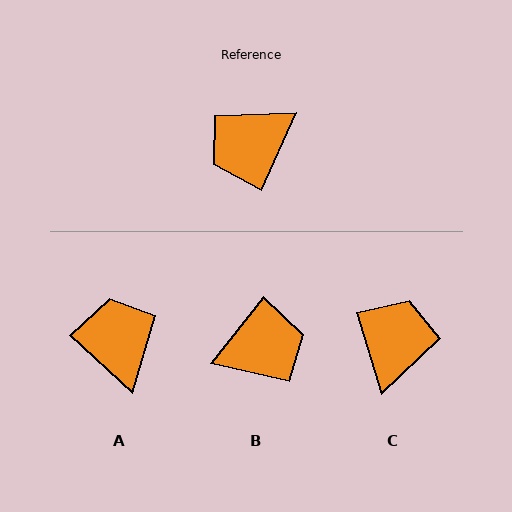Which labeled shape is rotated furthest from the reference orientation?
B, about 165 degrees away.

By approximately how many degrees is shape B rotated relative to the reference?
Approximately 165 degrees counter-clockwise.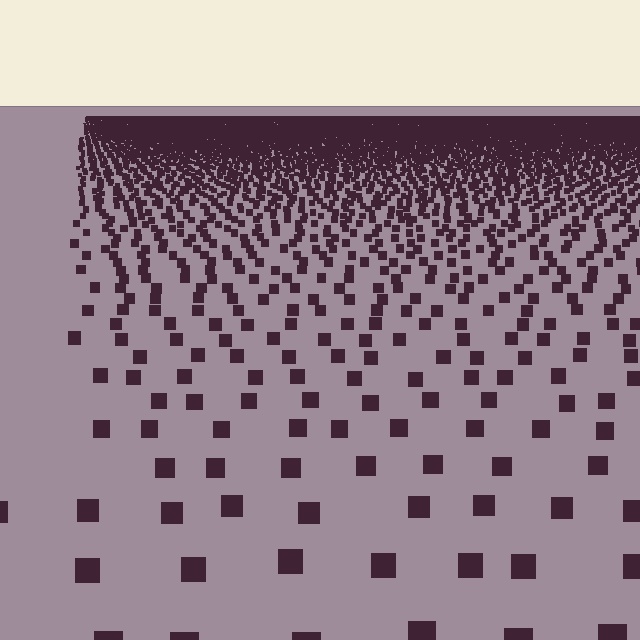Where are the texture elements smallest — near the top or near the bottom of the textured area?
Near the top.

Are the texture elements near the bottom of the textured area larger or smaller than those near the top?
Larger. Near the bottom, elements are closer to the viewer and appear at a bigger on-screen size.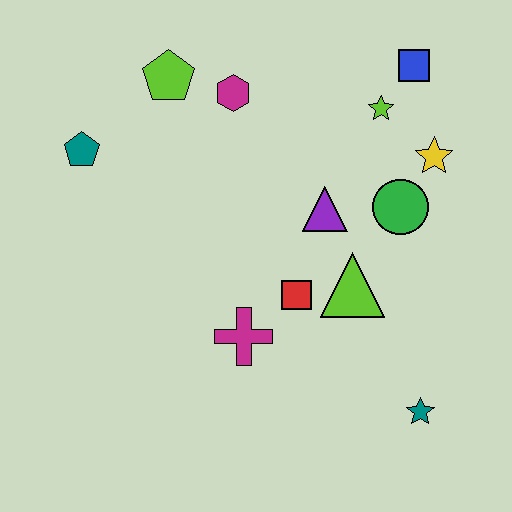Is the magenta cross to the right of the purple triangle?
No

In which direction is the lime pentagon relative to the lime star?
The lime pentagon is to the left of the lime star.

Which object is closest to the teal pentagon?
The lime pentagon is closest to the teal pentagon.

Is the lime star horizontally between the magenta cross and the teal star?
Yes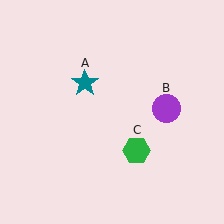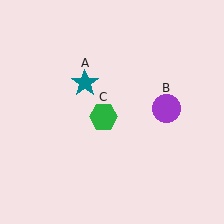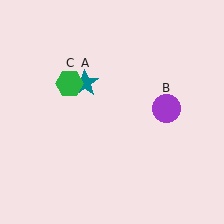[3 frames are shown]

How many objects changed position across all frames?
1 object changed position: green hexagon (object C).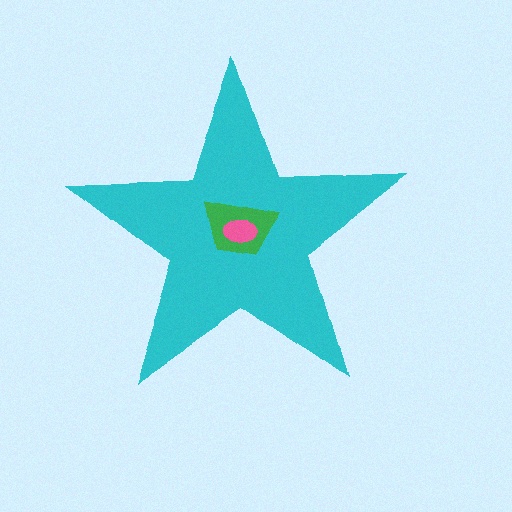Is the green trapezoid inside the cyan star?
Yes.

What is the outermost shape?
The cyan star.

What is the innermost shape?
The pink ellipse.